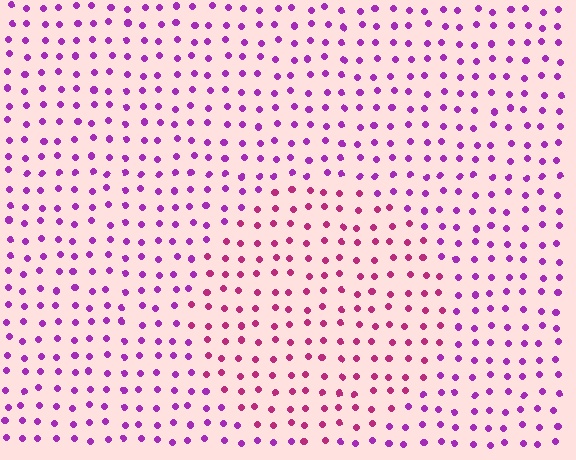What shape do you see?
I see a circle.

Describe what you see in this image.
The image is filled with small purple elements in a uniform arrangement. A circle-shaped region is visible where the elements are tinted to a slightly different hue, forming a subtle color boundary.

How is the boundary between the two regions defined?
The boundary is defined purely by a slight shift in hue (about 35 degrees). Spacing, size, and orientation are identical on both sides.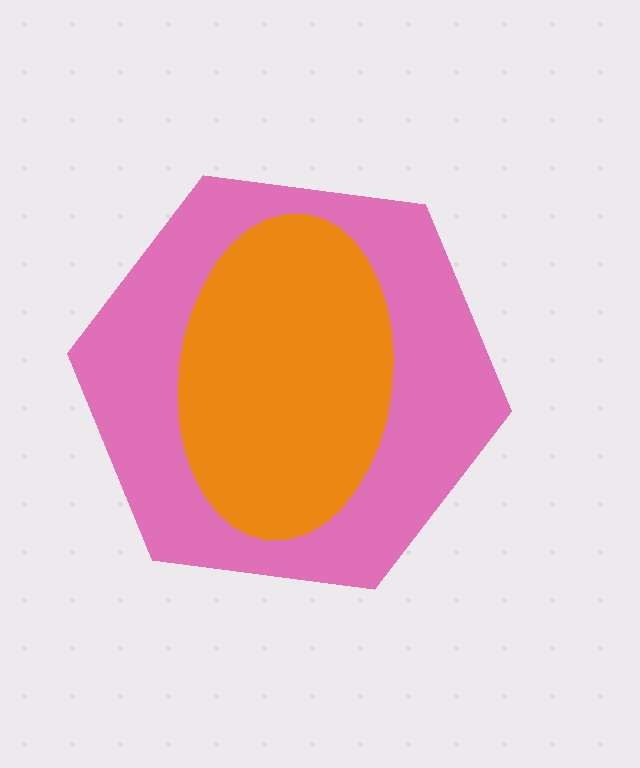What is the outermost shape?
The pink hexagon.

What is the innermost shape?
The orange ellipse.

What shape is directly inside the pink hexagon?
The orange ellipse.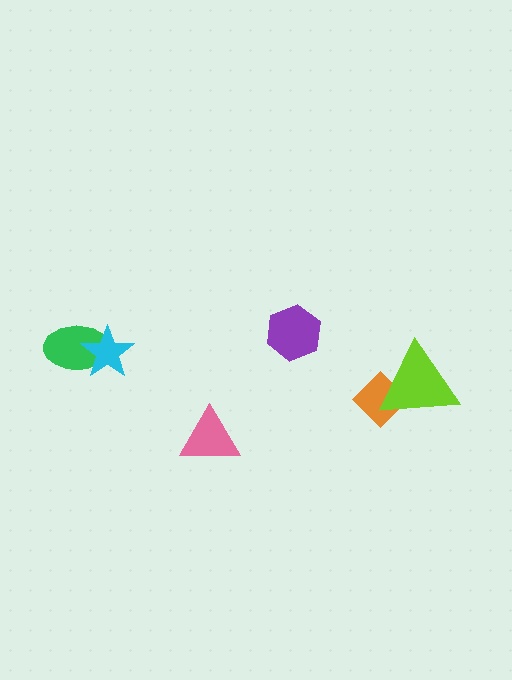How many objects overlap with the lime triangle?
1 object overlaps with the lime triangle.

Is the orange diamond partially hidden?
Yes, it is partially covered by another shape.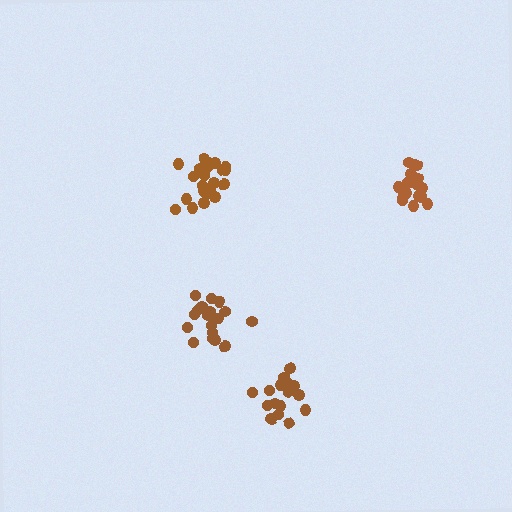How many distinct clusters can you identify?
There are 4 distinct clusters.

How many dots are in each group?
Group 1: 21 dots, Group 2: 21 dots, Group 3: 21 dots, Group 4: 17 dots (80 total).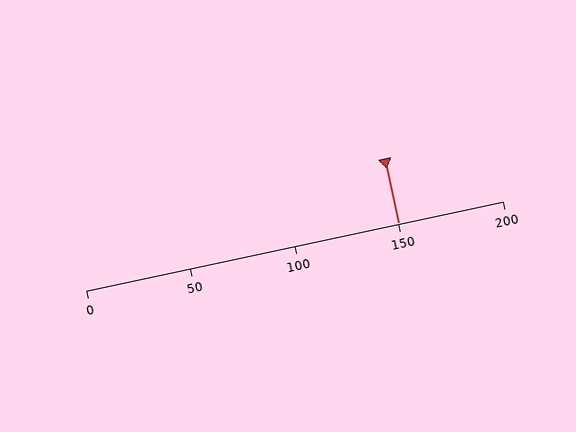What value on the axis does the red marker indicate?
The marker indicates approximately 150.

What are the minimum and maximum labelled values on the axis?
The axis runs from 0 to 200.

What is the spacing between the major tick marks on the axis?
The major ticks are spaced 50 apart.